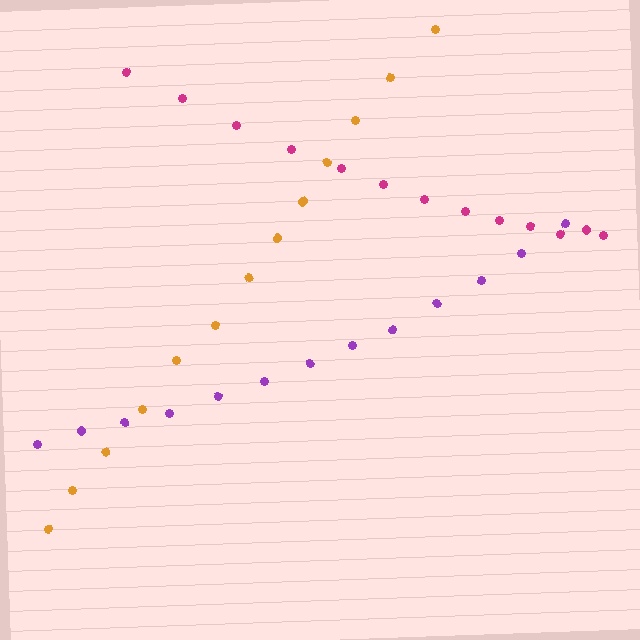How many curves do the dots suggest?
There are 3 distinct paths.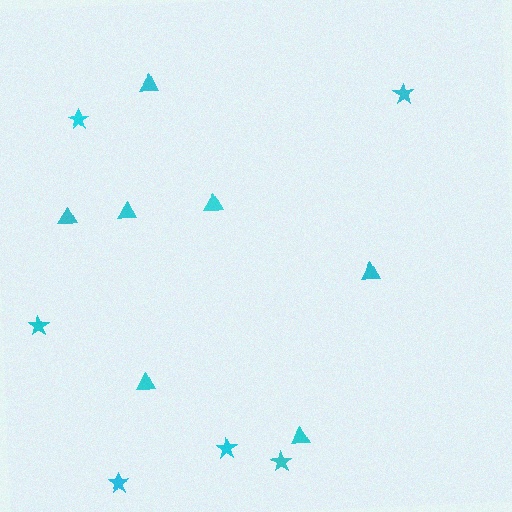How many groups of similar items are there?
There are 2 groups: one group of triangles (7) and one group of stars (6).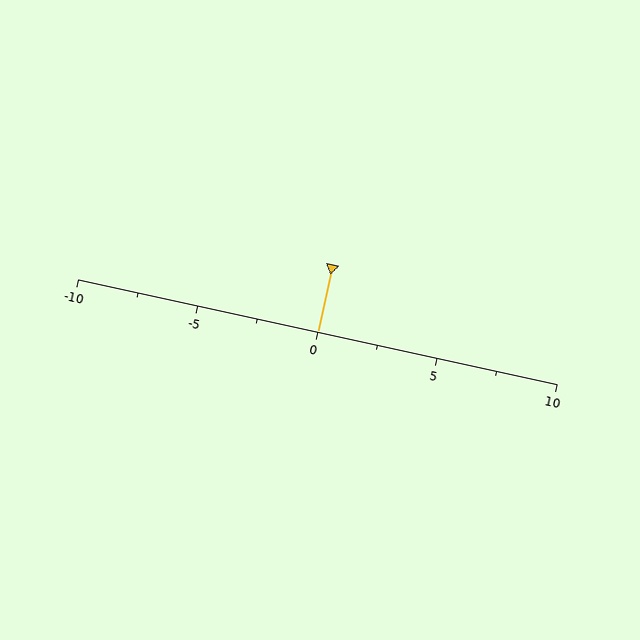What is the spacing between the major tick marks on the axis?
The major ticks are spaced 5 apart.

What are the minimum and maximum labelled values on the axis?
The axis runs from -10 to 10.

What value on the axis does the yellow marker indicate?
The marker indicates approximately 0.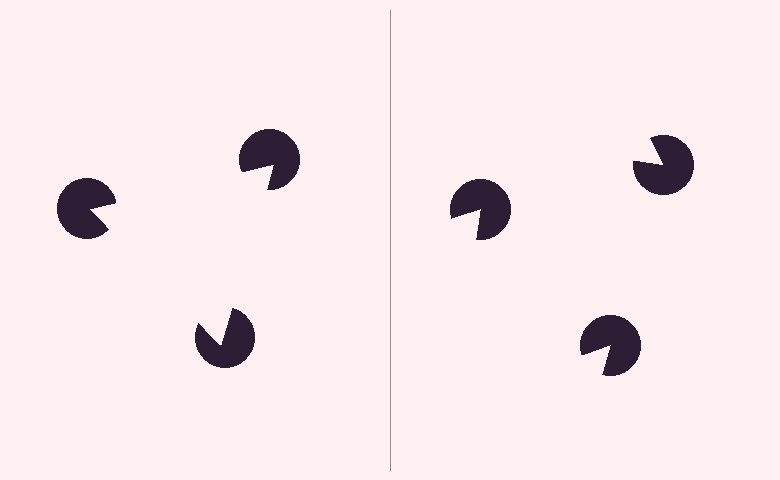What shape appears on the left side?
An illusory triangle.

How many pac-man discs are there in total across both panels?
6 — 3 on each side.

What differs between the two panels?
The pac-man discs are positioned identically on both sides; only the wedge orientations differ. On the left they align to a triangle; on the right they are misaligned.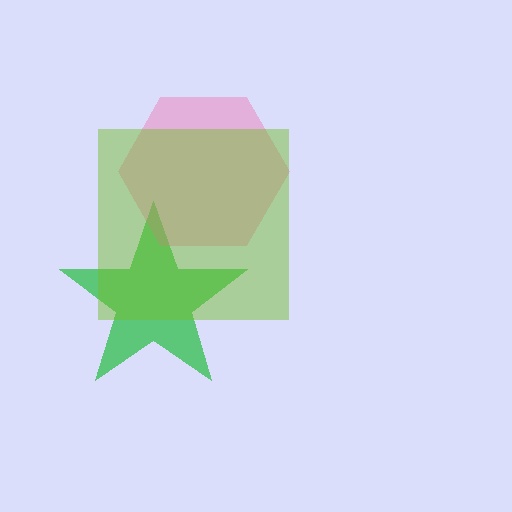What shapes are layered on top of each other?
The layered shapes are: a green star, a pink hexagon, a lime square.